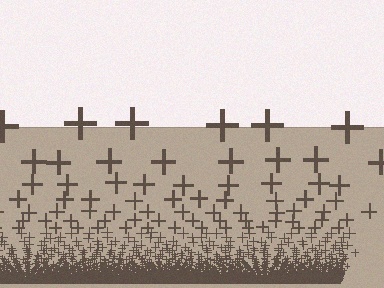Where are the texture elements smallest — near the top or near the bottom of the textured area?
Near the bottom.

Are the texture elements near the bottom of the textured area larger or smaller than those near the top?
Smaller. The gradient is inverted — elements near the bottom are smaller and denser.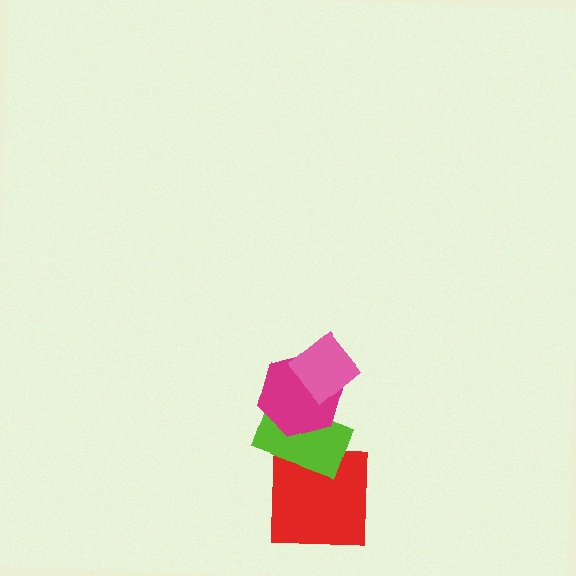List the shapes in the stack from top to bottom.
From top to bottom: the pink diamond, the magenta hexagon, the lime rectangle, the red square.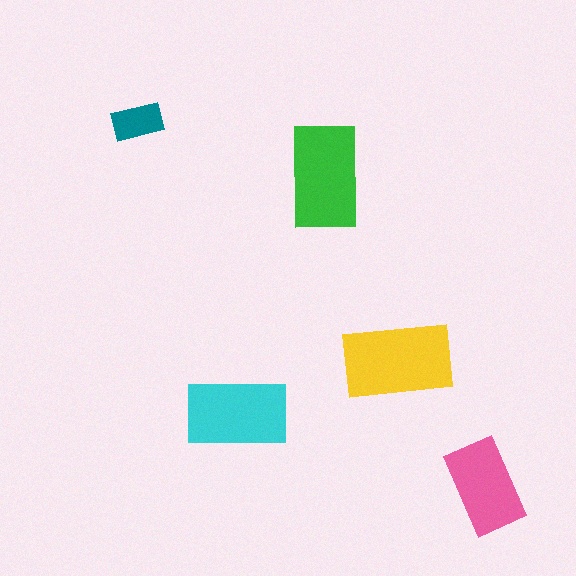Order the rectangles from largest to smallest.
the yellow one, the green one, the cyan one, the pink one, the teal one.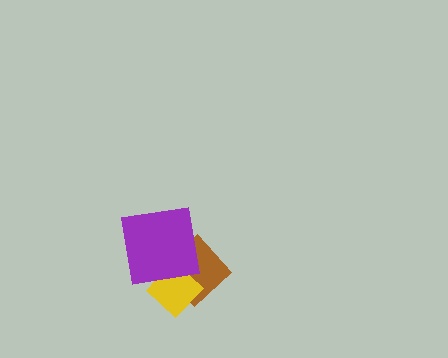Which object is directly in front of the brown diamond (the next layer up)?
The yellow diamond is directly in front of the brown diamond.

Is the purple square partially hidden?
No, no other shape covers it.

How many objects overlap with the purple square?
2 objects overlap with the purple square.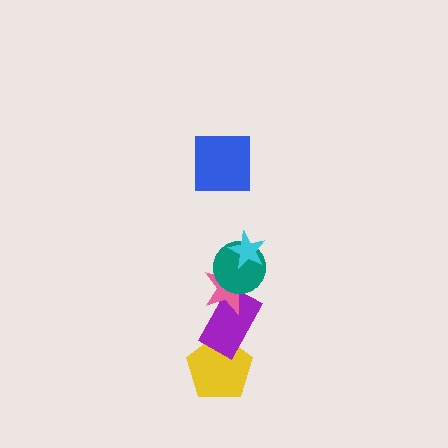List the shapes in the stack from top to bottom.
From top to bottom: the blue square, the cyan star, the teal circle, the pink star, the purple rectangle, the yellow pentagon.